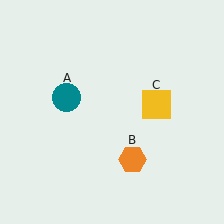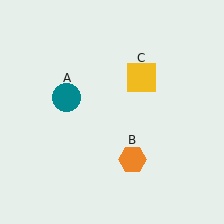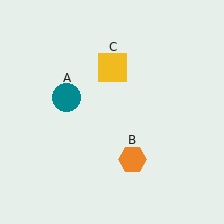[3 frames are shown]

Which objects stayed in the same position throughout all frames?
Teal circle (object A) and orange hexagon (object B) remained stationary.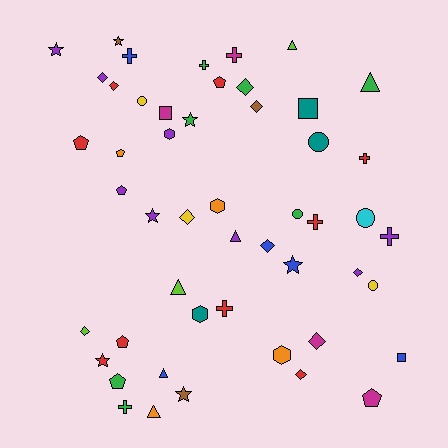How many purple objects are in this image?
There are 8 purple objects.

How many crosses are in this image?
There are 8 crosses.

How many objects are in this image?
There are 50 objects.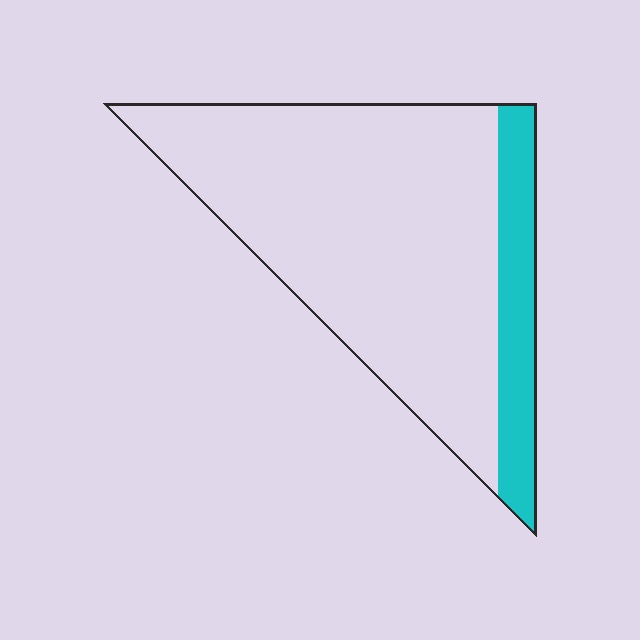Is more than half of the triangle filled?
No.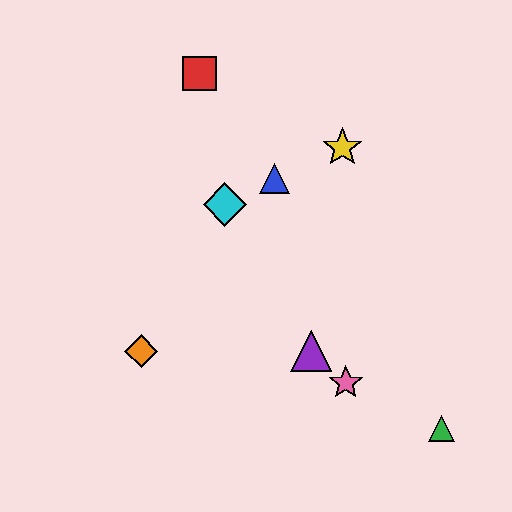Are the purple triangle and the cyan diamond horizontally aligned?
No, the purple triangle is at y≈351 and the cyan diamond is at y≈204.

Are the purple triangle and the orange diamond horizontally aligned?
Yes, both are at y≈351.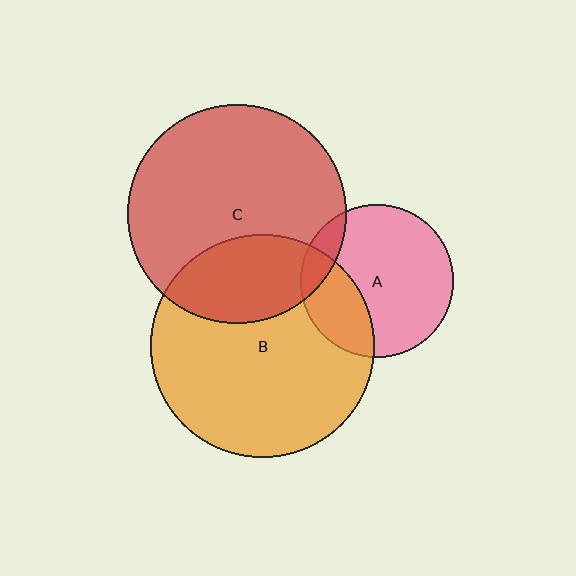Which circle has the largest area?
Circle B (orange).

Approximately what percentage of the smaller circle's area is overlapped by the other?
Approximately 30%.